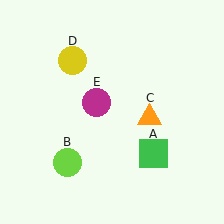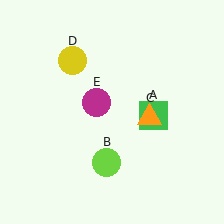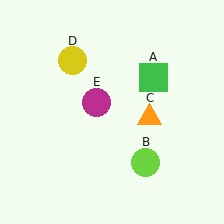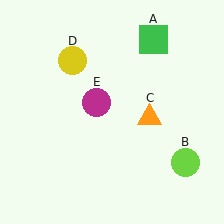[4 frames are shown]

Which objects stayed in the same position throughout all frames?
Orange triangle (object C) and yellow circle (object D) and magenta circle (object E) remained stationary.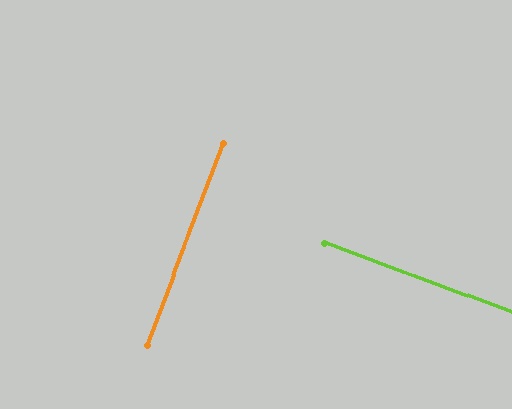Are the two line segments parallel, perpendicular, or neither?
Perpendicular — they meet at approximately 90°.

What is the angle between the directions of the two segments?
Approximately 90 degrees.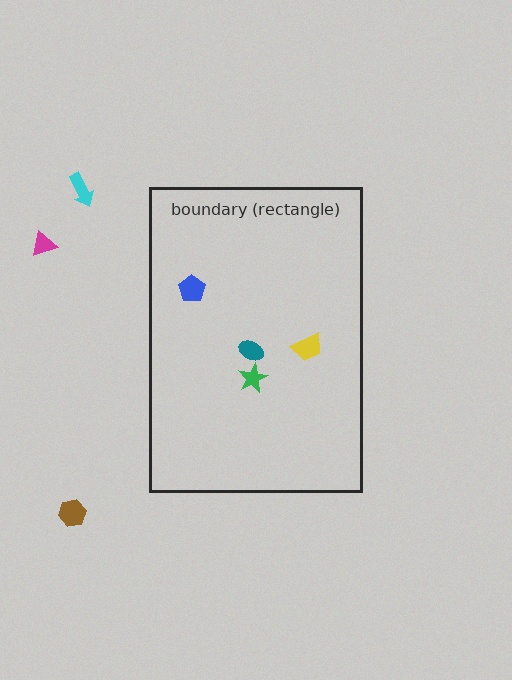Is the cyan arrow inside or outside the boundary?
Outside.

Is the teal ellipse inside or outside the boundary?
Inside.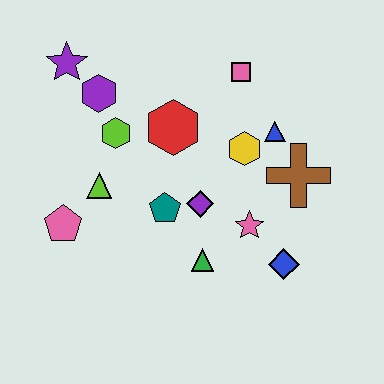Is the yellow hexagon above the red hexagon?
No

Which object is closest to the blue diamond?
The pink star is closest to the blue diamond.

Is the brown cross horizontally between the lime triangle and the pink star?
No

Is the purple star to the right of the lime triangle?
No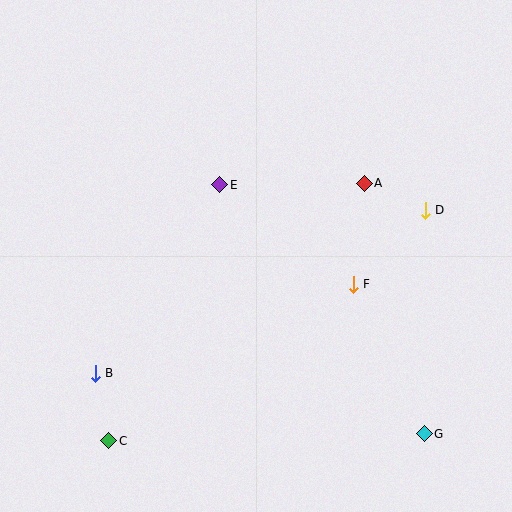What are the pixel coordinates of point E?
Point E is at (220, 185).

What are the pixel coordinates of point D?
Point D is at (425, 210).